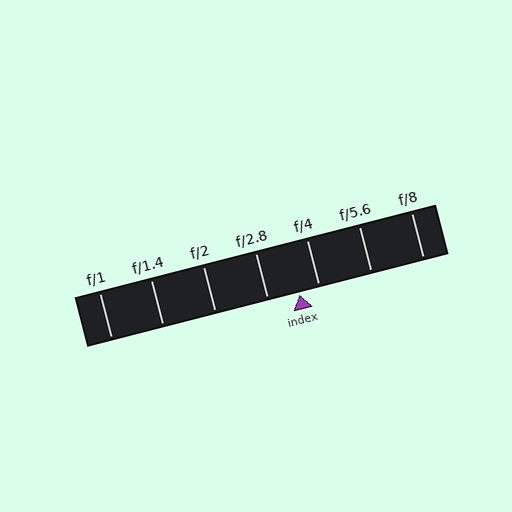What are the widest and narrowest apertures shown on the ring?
The widest aperture shown is f/1 and the narrowest is f/8.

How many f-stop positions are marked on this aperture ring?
There are 7 f-stop positions marked.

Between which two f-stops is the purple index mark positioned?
The index mark is between f/2.8 and f/4.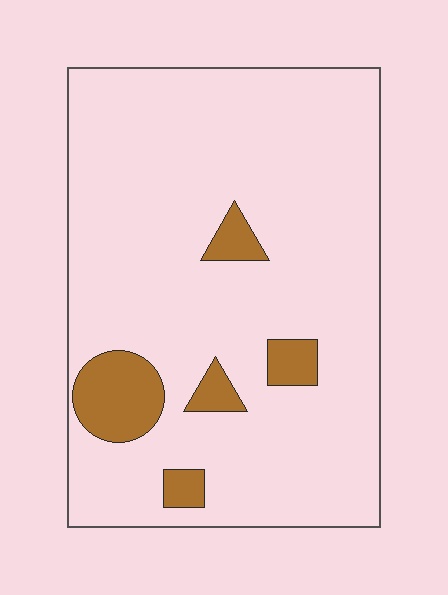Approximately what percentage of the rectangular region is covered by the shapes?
Approximately 10%.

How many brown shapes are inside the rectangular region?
5.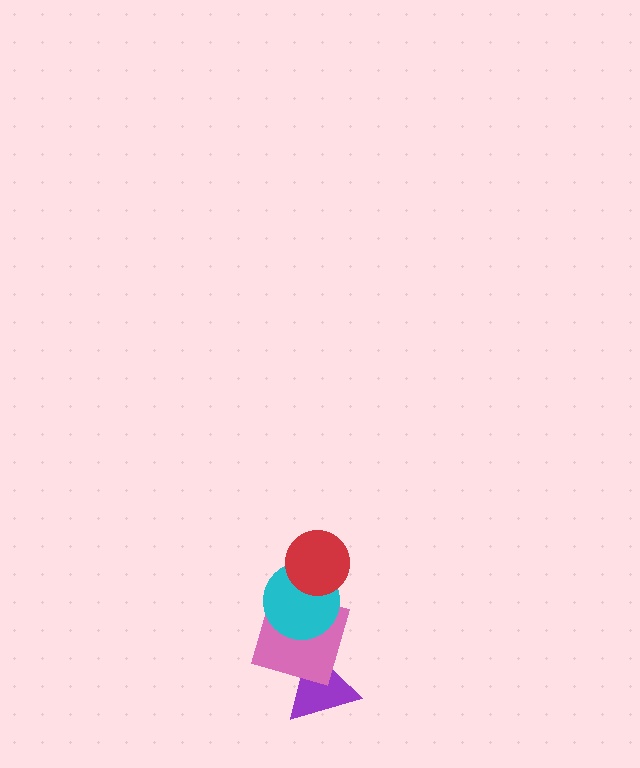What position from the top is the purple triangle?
The purple triangle is 4th from the top.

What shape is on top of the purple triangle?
The pink square is on top of the purple triangle.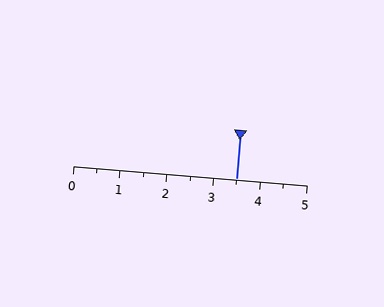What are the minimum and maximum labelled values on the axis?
The axis runs from 0 to 5.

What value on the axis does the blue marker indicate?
The marker indicates approximately 3.5.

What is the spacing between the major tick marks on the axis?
The major ticks are spaced 1 apart.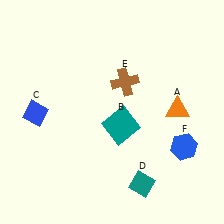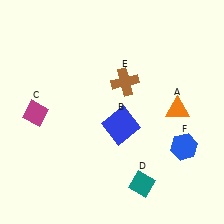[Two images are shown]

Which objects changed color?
B changed from teal to blue. C changed from blue to magenta.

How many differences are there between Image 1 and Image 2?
There are 2 differences between the two images.